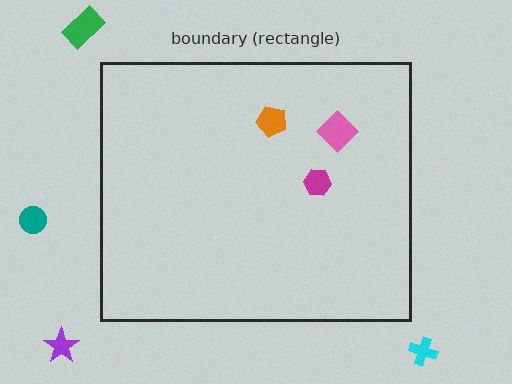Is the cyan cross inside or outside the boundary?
Outside.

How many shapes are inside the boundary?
3 inside, 4 outside.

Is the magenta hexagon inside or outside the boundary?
Inside.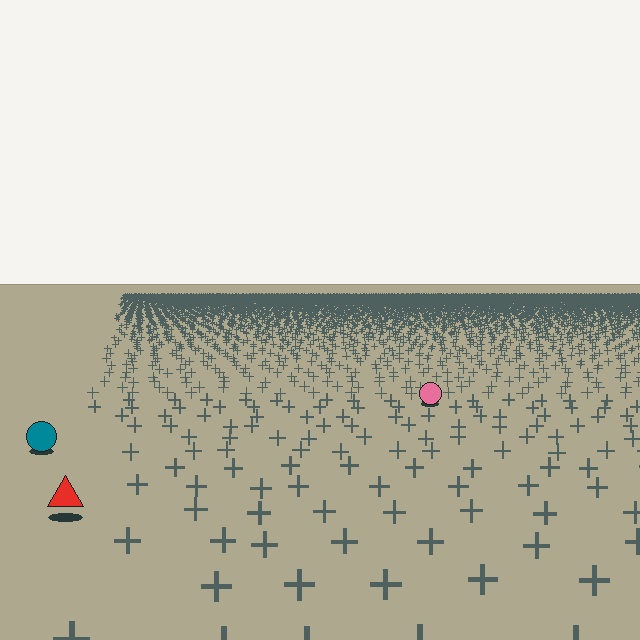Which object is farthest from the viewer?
The pink circle is farthest from the viewer. It appears smaller and the ground texture around it is denser.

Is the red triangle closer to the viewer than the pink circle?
Yes. The red triangle is closer — you can tell from the texture gradient: the ground texture is coarser near it.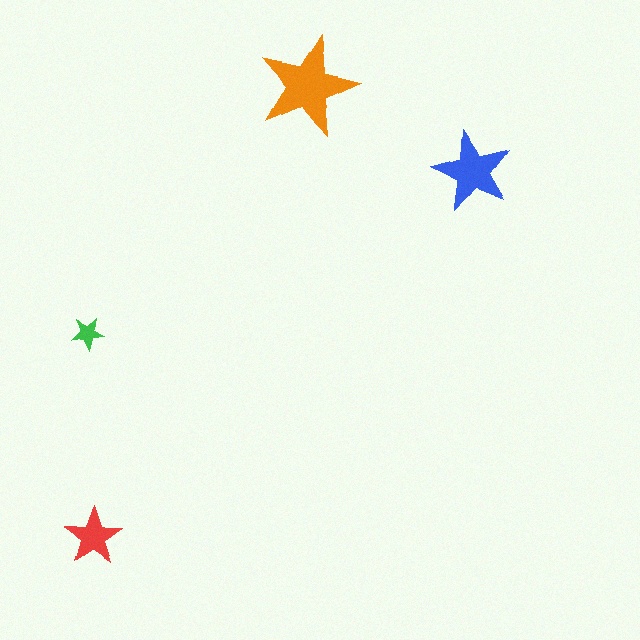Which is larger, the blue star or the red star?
The blue one.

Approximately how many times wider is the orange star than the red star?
About 1.5 times wider.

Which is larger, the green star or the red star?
The red one.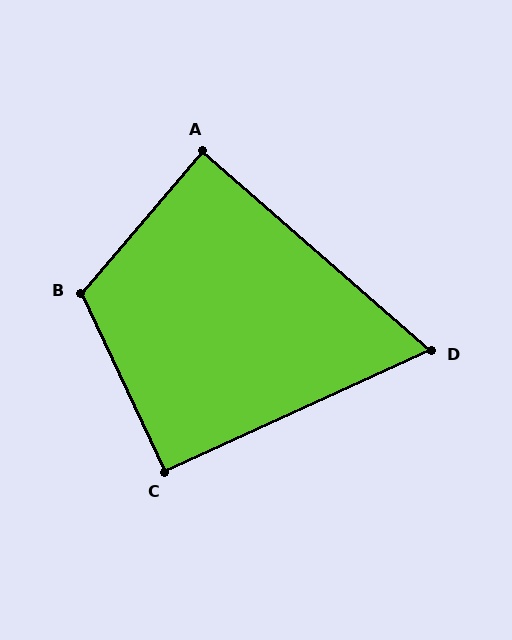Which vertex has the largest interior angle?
B, at approximately 114 degrees.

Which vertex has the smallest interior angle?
D, at approximately 66 degrees.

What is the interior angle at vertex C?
Approximately 91 degrees (approximately right).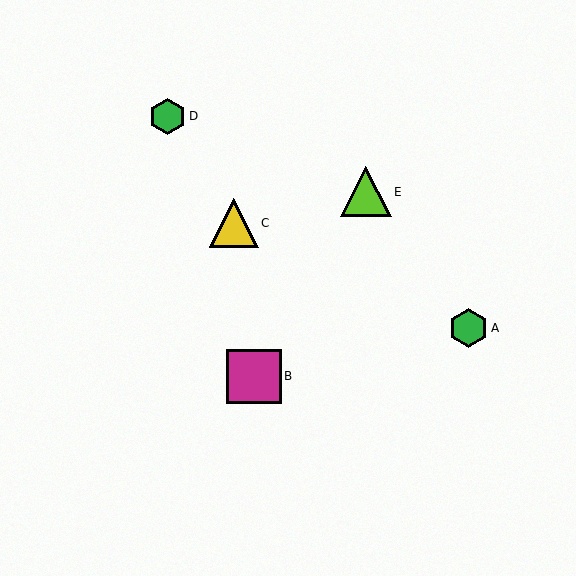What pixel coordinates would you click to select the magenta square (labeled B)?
Click at (254, 376) to select the magenta square B.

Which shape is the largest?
The magenta square (labeled B) is the largest.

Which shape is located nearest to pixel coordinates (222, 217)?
The yellow triangle (labeled C) at (234, 223) is nearest to that location.